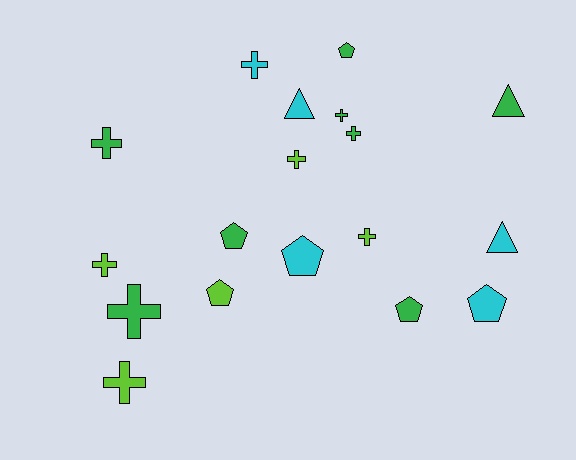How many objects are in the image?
There are 18 objects.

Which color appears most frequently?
Green, with 8 objects.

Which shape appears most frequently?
Cross, with 9 objects.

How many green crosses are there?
There are 4 green crosses.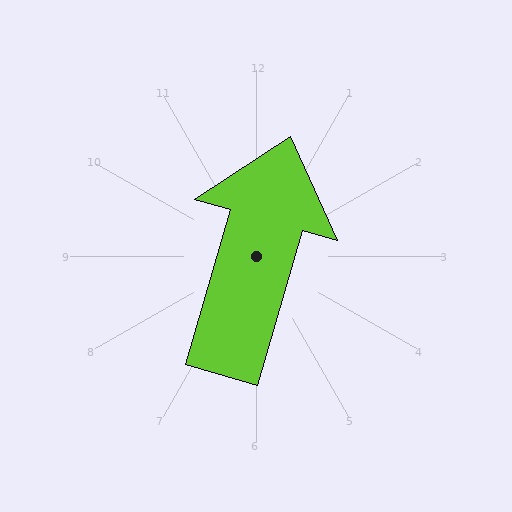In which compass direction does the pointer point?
North.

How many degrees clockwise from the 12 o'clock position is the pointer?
Approximately 16 degrees.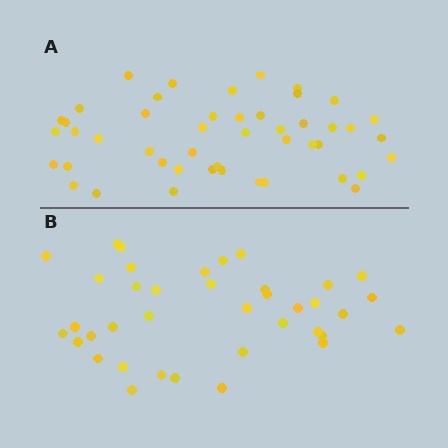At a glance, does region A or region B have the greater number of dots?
Region A (the top region) has more dots.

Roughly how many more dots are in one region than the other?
Region A has roughly 8 or so more dots than region B.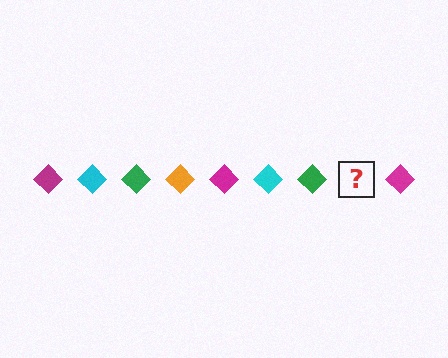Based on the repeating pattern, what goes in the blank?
The blank should be an orange diamond.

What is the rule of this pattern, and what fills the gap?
The rule is that the pattern cycles through magenta, cyan, green, orange diamonds. The gap should be filled with an orange diamond.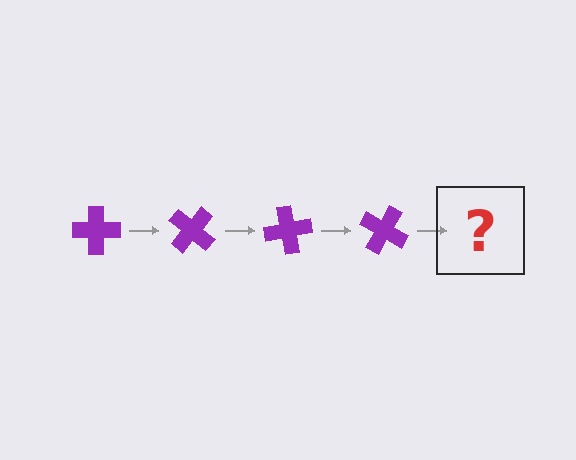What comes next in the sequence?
The next element should be a purple cross rotated 160 degrees.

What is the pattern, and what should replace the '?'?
The pattern is that the cross rotates 40 degrees each step. The '?' should be a purple cross rotated 160 degrees.